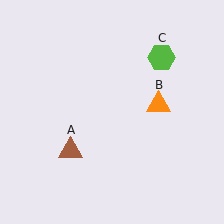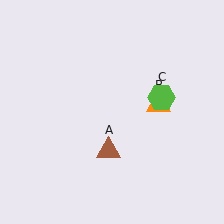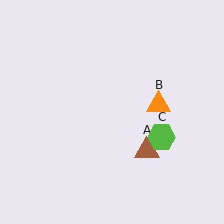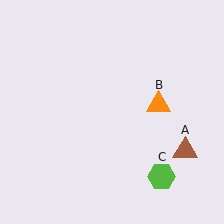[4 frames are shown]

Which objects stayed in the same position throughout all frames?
Orange triangle (object B) remained stationary.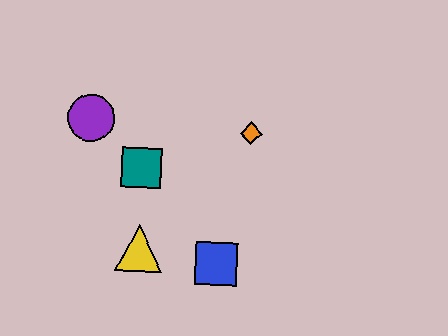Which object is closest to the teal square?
The purple circle is closest to the teal square.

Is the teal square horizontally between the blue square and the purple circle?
Yes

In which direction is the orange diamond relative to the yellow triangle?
The orange diamond is above the yellow triangle.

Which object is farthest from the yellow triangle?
The orange diamond is farthest from the yellow triangle.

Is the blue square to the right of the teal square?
Yes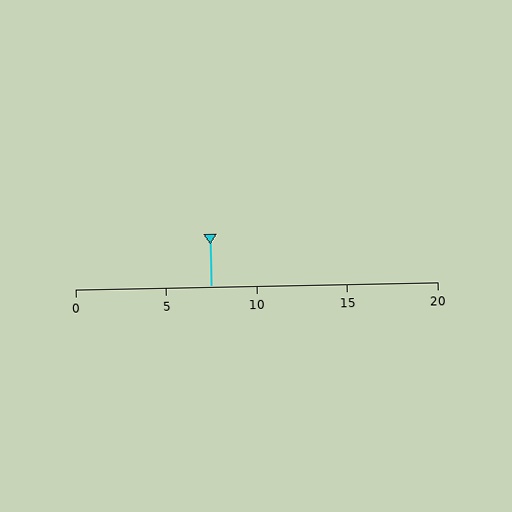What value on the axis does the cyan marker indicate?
The marker indicates approximately 7.5.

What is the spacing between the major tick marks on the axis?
The major ticks are spaced 5 apart.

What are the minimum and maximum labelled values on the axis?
The axis runs from 0 to 20.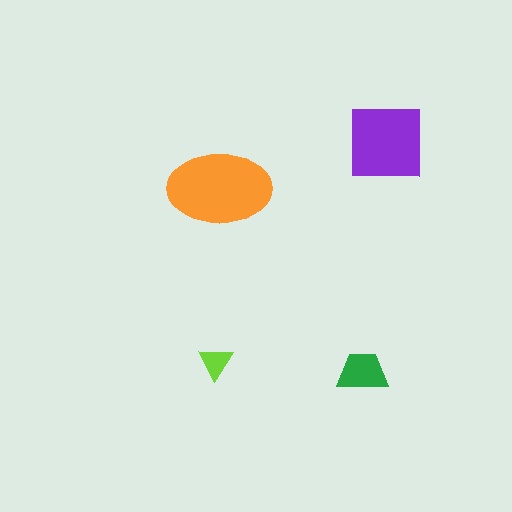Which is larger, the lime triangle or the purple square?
The purple square.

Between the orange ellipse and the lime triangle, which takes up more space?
The orange ellipse.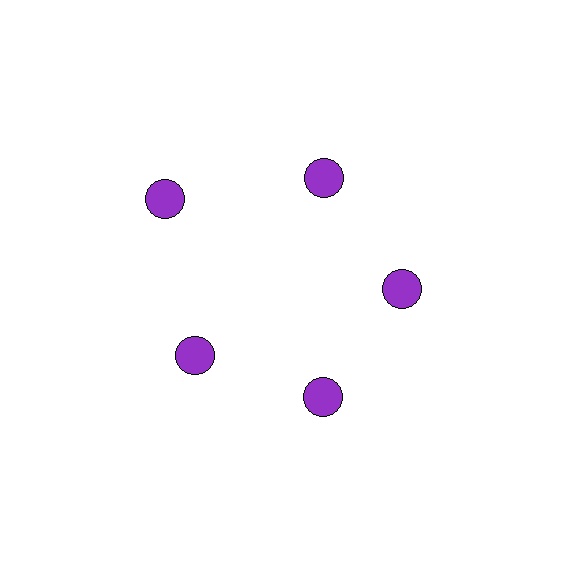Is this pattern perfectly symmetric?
No. The 5 purple circles are arranged in a ring, but one element near the 10 o'clock position is pushed outward from the center, breaking the 5-fold rotational symmetry.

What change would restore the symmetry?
The symmetry would be restored by moving it inward, back onto the ring so that all 5 circles sit at equal angles and equal distance from the center.